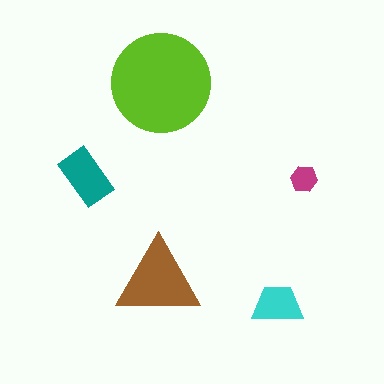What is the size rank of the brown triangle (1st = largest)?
2nd.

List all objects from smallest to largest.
The magenta hexagon, the cyan trapezoid, the teal rectangle, the brown triangle, the lime circle.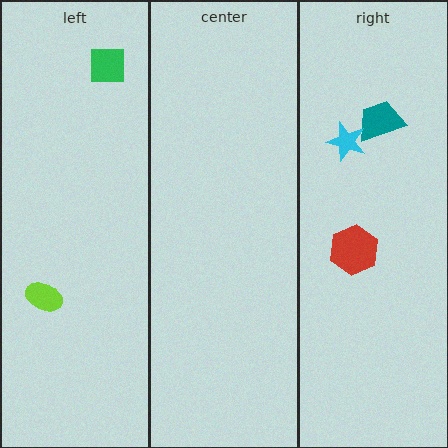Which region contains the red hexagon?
The right region.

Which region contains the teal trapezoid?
The right region.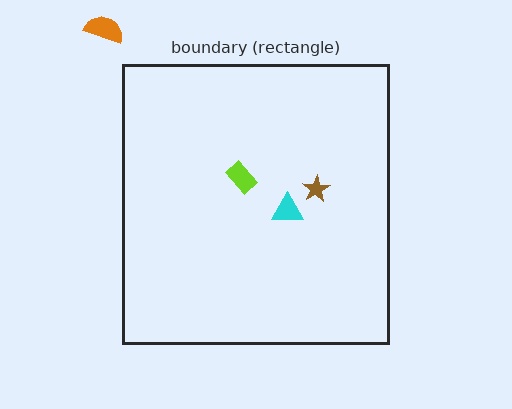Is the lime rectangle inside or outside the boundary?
Inside.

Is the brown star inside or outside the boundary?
Inside.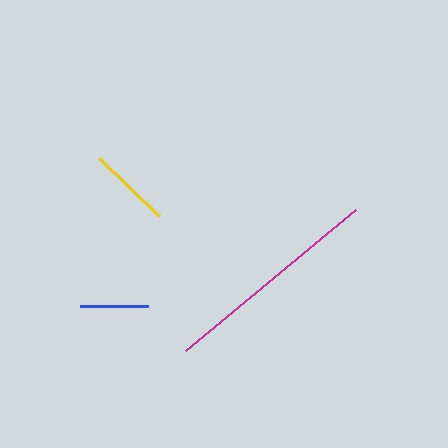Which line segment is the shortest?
The blue line is the shortest at approximately 68 pixels.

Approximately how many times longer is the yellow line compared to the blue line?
The yellow line is approximately 1.2 times the length of the blue line.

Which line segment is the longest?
The magenta line is the longest at approximately 221 pixels.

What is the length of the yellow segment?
The yellow segment is approximately 83 pixels long.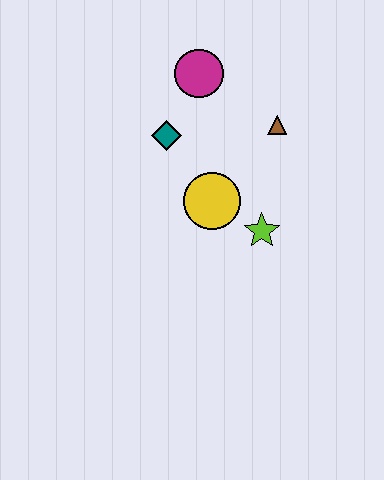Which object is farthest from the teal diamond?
The lime star is farthest from the teal diamond.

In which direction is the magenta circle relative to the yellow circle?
The magenta circle is above the yellow circle.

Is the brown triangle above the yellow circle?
Yes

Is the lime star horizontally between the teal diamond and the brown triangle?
Yes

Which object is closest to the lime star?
The yellow circle is closest to the lime star.